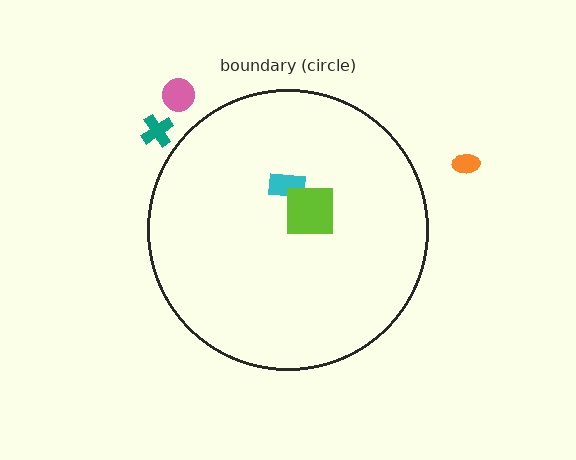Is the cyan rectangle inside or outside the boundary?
Inside.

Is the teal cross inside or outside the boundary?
Outside.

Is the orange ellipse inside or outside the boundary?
Outside.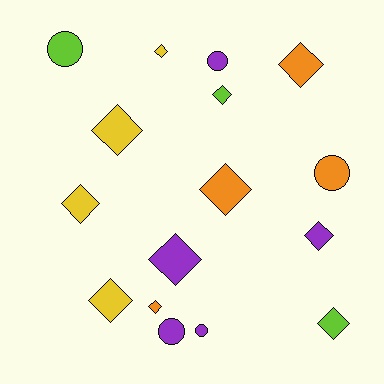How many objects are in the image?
There are 16 objects.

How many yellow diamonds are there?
There are 4 yellow diamonds.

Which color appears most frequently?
Purple, with 5 objects.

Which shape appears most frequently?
Diamond, with 11 objects.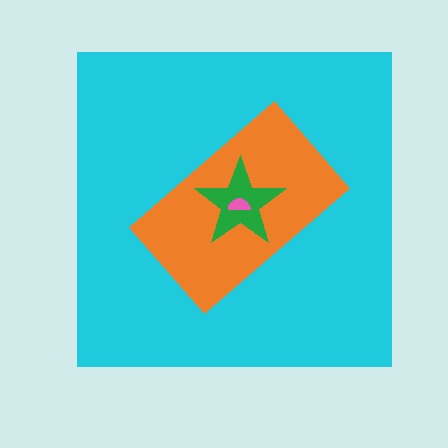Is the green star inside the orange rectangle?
Yes.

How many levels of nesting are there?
4.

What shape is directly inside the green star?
The pink semicircle.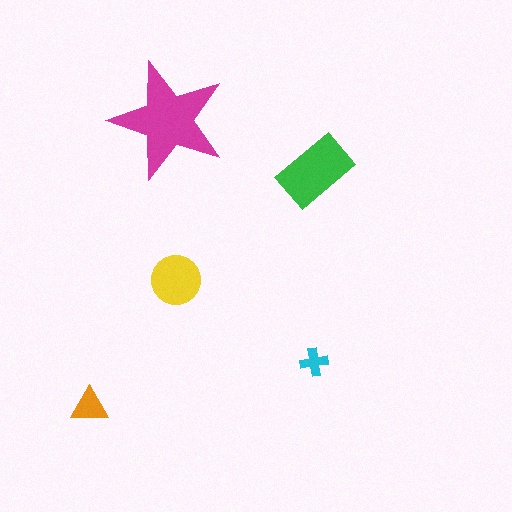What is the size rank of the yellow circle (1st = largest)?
3rd.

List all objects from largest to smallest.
The magenta star, the green rectangle, the yellow circle, the orange triangle, the cyan cross.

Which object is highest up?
The magenta star is topmost.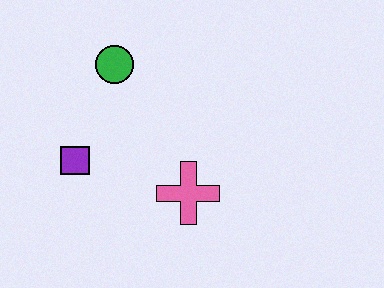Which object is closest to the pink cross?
The purple square is closest to the pink cross.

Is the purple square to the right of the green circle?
No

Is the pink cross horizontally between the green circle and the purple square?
No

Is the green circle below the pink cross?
No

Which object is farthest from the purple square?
The pink cross is farthest from the purple square.